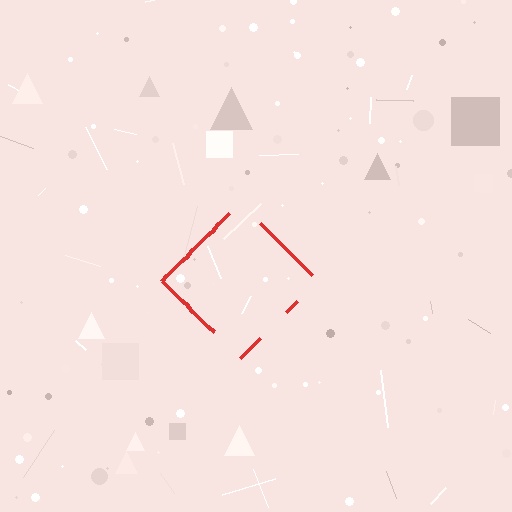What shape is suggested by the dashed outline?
The dashed outline suggests a diamond.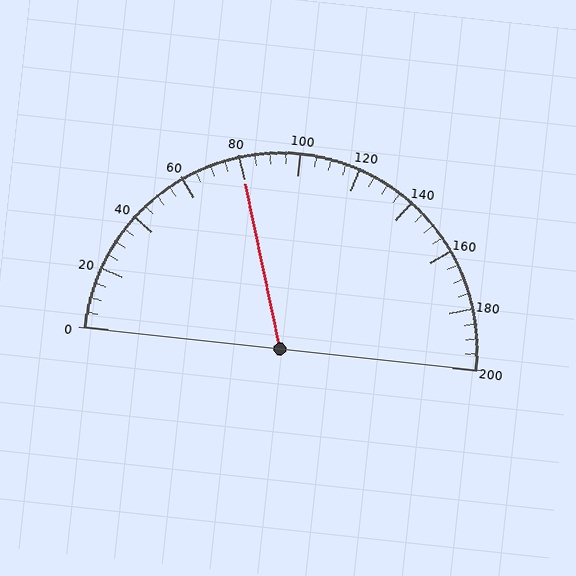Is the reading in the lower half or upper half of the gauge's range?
The reading is in the lower half of the range (0 to 200).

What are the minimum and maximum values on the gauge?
The gauge ranges from 0 to 200.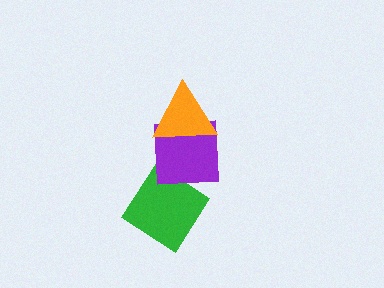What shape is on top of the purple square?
The orange triangle is on top of the purple square.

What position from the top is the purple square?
The purple square is 2nd from the top.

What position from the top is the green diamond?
The green diamond is 3rd from the top.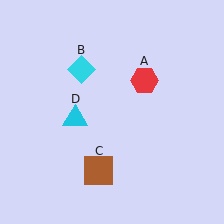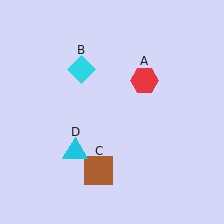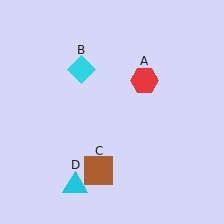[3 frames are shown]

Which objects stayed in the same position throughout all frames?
Red hexagon (object A) and cyan diamond (object B) and brown square (object C) remained stationary.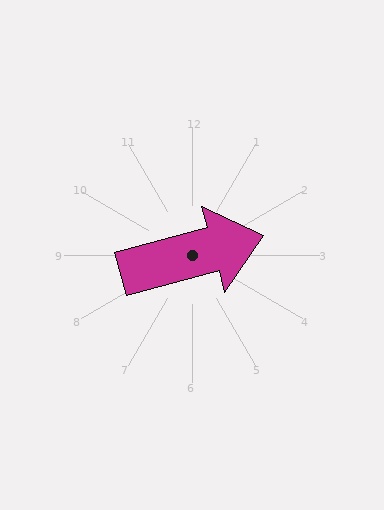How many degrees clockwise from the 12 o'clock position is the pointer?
Approximately 75 degrees.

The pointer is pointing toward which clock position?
Roughly 3 o'clock.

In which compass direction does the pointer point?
East.